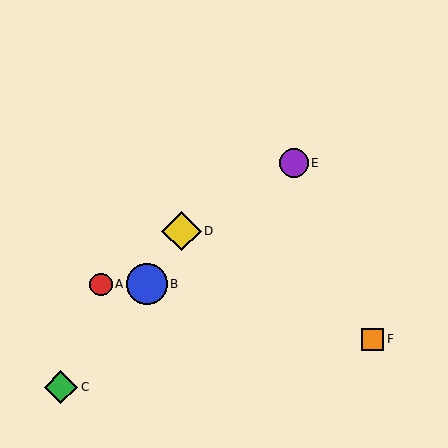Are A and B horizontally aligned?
Yes, both are at y≈284.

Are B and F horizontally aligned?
No, B is at y≈284 and F is at y≈339.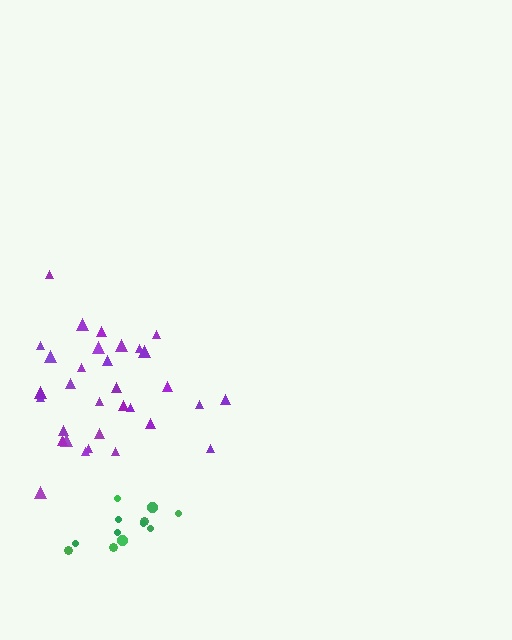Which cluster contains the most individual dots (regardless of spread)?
Purple (32).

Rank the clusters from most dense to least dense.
green, purple.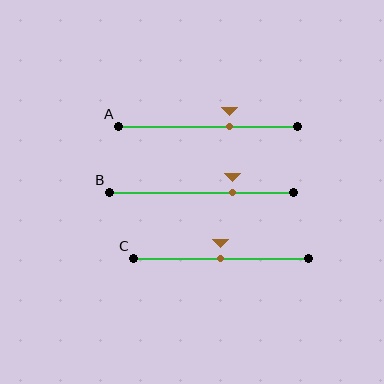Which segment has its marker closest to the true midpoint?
Segment C has its marker closest to the true midpoint.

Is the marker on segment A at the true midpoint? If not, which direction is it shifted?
No, the marker on segment A is shifted to the right by about 12% of the segment length.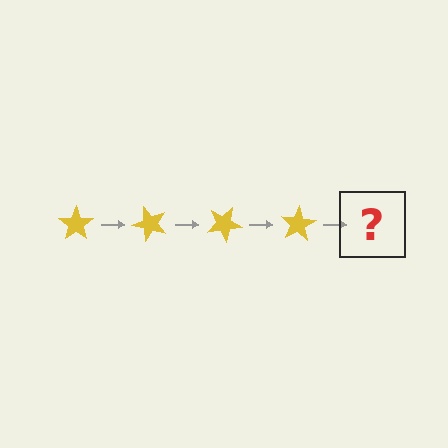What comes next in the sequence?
The next element should be a yellow star rotated 200 degrees.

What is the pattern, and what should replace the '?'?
The pattern is that the star rotates 50 degrees each step. The '?' should be a yellow star rotated 200 degrees.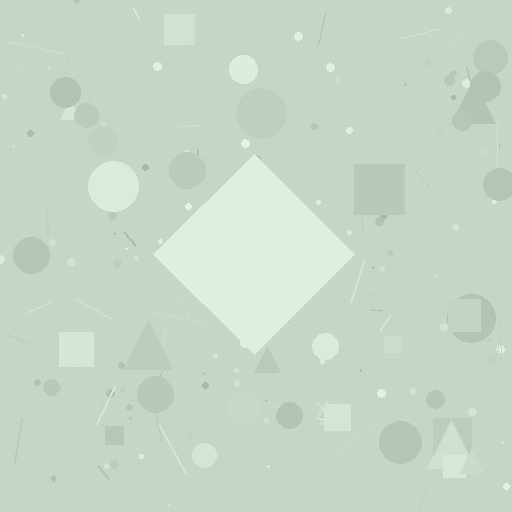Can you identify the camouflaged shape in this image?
The camouflaged shape is a diamond.